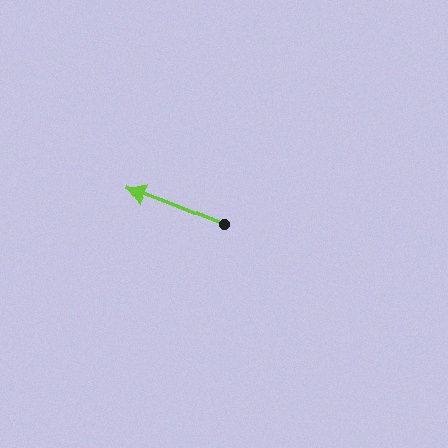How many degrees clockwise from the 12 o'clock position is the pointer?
Approximately 292 degrees.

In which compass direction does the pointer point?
West.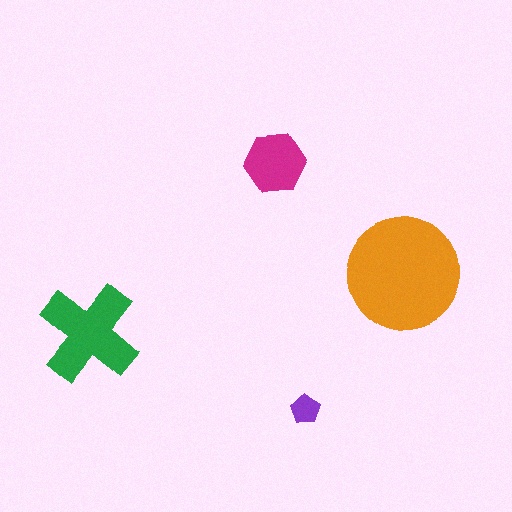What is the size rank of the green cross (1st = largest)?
2nd.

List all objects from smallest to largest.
The purple pentagon, the magenta hexagon, the green cross, the orange circle.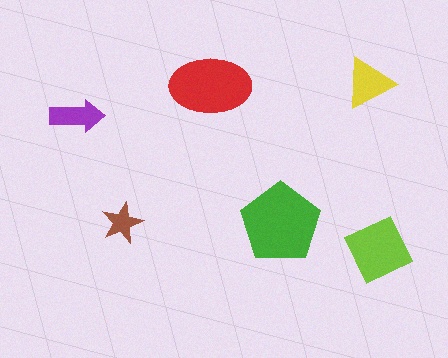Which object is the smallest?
The brown star.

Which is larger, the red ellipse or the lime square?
The red ellipse.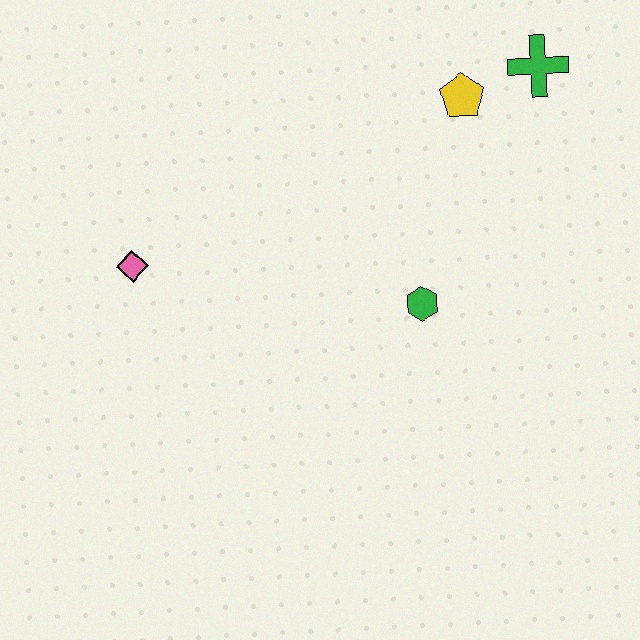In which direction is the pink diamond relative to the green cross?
The pink diamond is to the left of the green cross.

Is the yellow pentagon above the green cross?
No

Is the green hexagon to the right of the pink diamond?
Yes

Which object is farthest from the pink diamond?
The green cross is farthest from the pink diamond.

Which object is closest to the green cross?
The yellow pentagon is closest to the green cross.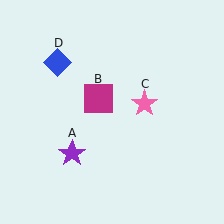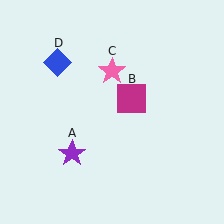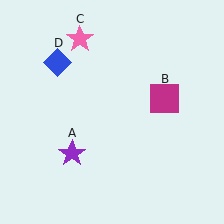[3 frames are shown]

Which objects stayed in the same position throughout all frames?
Purple star (object A) and blue diamond (object D) remained stationary.